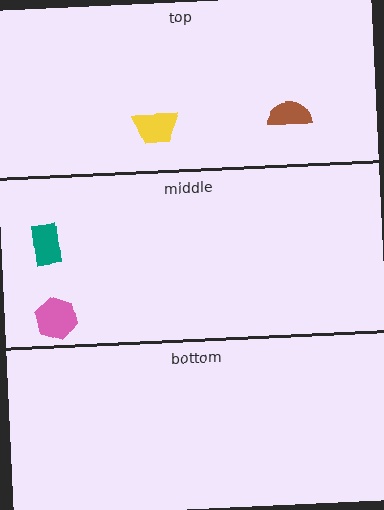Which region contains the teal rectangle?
The middle region.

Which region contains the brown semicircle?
The top region.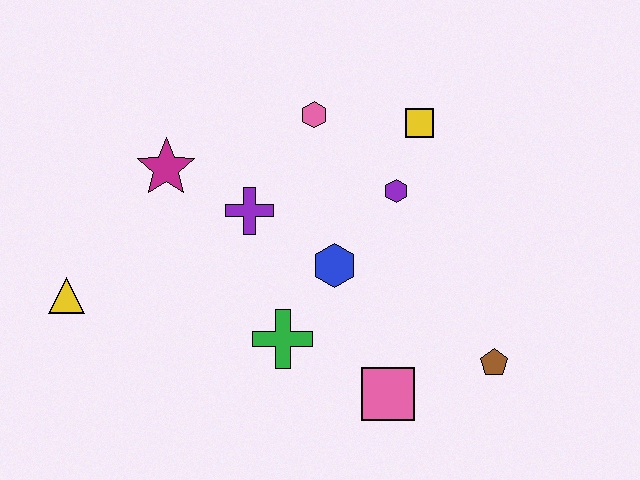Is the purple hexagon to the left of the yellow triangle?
No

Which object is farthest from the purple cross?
The brown pentagon is farthest from the purple cross.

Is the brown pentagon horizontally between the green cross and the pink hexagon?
No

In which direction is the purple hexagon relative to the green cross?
The purple hexagon is above the green cross.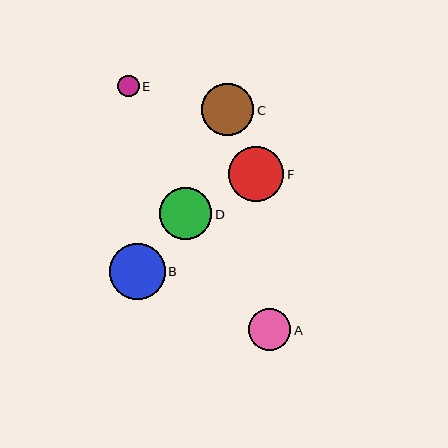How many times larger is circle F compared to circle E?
Circle F is approximately 2.5 times the size of circle E.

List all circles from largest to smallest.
From largest to smallest: B, F, C, D, A, E.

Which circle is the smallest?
Circle E is the smallest with a size of approximately 22 pixels.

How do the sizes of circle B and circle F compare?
Circle B and circle F are approximately the same size.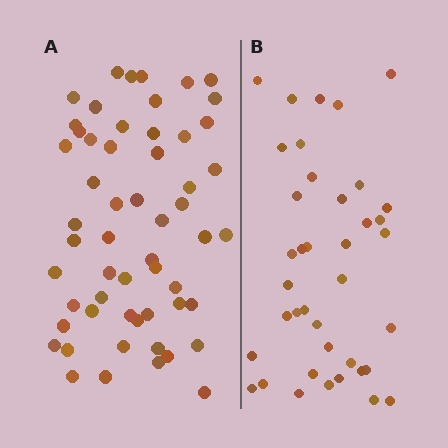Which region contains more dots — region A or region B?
Region A (the left region) has more dots.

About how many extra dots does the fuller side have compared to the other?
Region A has approximately 15 more dots than region B.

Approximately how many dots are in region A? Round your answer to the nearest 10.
About 60 dots. (The exact count is 56, which rounds to 60.)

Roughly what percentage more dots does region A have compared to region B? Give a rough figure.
About 45% more.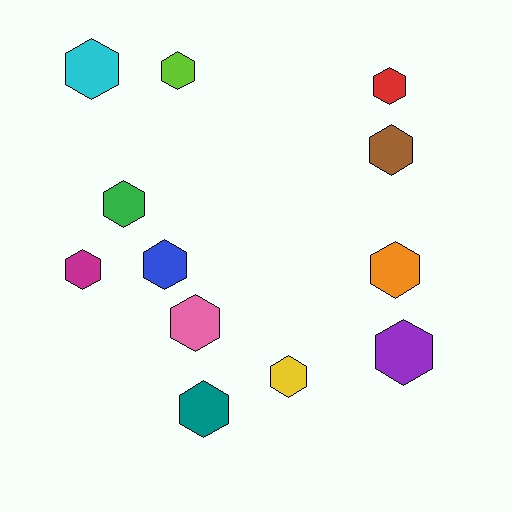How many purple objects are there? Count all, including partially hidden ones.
There is 1 purple object.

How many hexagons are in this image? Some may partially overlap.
There are 12 hexagons.